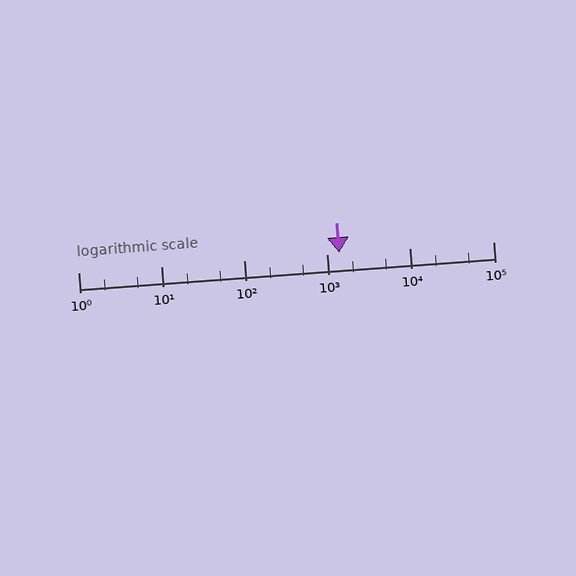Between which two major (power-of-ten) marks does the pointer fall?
The pointer is between 1000 and 10000.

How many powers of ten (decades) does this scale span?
The scale spans 5 decades, from 1 to 100000.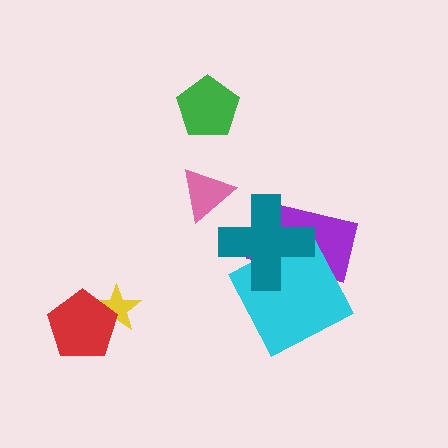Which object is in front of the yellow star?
The red pentagon is in front of the yellow star.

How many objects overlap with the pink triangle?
0 objects overlap with the pink triangle.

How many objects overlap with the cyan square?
2 objects overlap with the cyan square.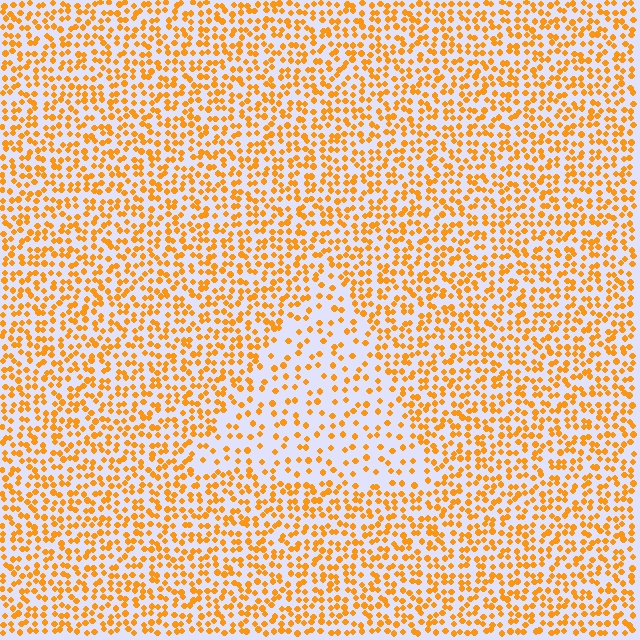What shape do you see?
I see a triangle.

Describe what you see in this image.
The image contains small orange elements arranged at two different densities. A triangle-shaped region is visible where the elements are less densely packed than the surrounding area.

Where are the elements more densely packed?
The elements are more densely packed outside the triangle boundary.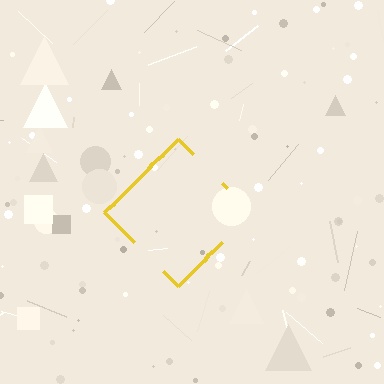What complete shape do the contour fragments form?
The contour fragments form a diamond.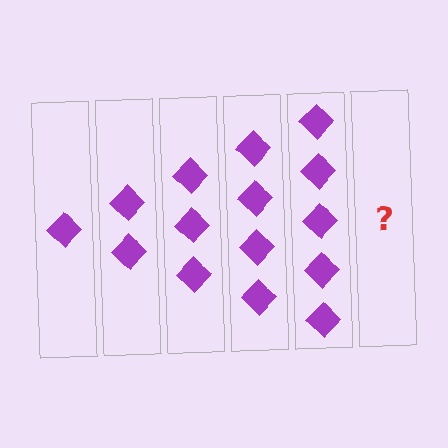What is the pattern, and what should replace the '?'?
The pattern is that each step adds one more diamond. The '?' should be 6 diamonds.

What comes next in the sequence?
The next element should be 6 diamonds.